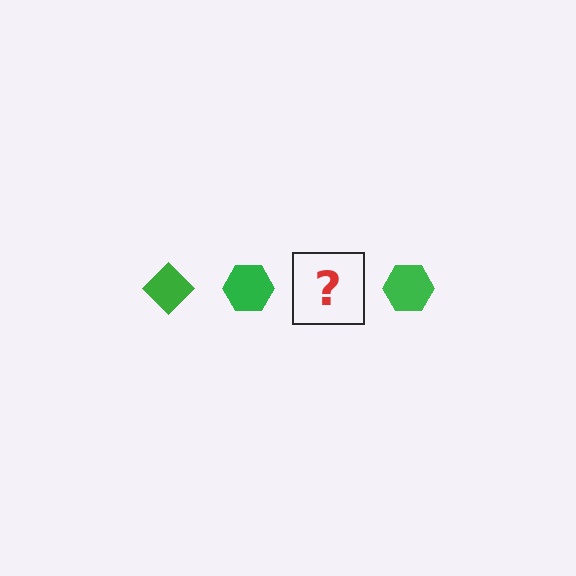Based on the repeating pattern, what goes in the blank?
The blank should be a green diamond.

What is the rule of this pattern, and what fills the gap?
The rule is that the pattern cycles through diamond, hexagon shapes in green. The gap should be filled with a green diamond.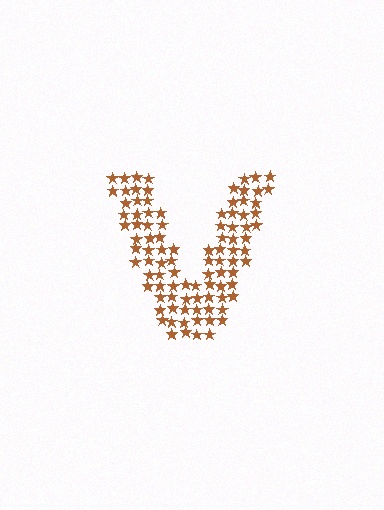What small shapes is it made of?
It is made of small stars.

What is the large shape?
The large shape is the letter V.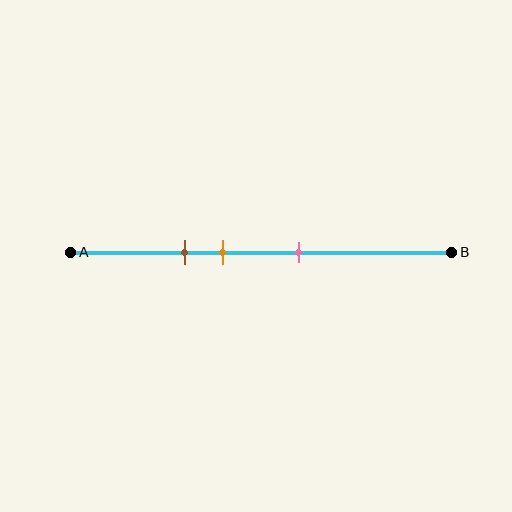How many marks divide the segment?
There are 3 marks dividing the segment.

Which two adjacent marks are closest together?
The brown and orange marks are the closest adjacent pair.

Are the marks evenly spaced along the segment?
Yes, the marks are approximately evenly spaced.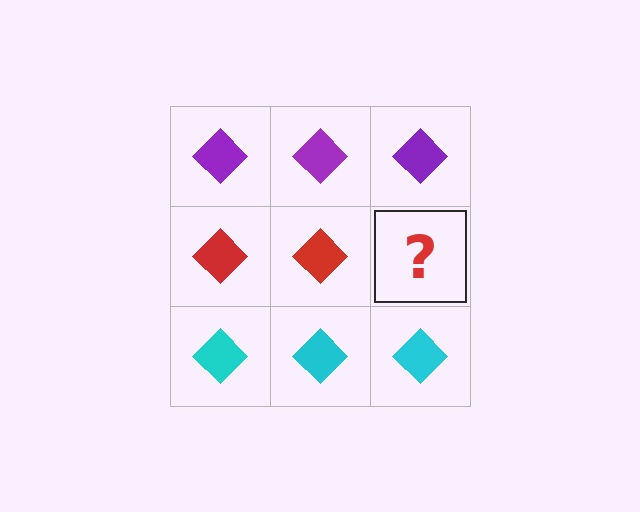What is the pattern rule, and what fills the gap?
The rule is that each row has a consistent color. The gap should be filled with a red diamond.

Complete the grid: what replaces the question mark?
The question mark should be replaced with a red diamond.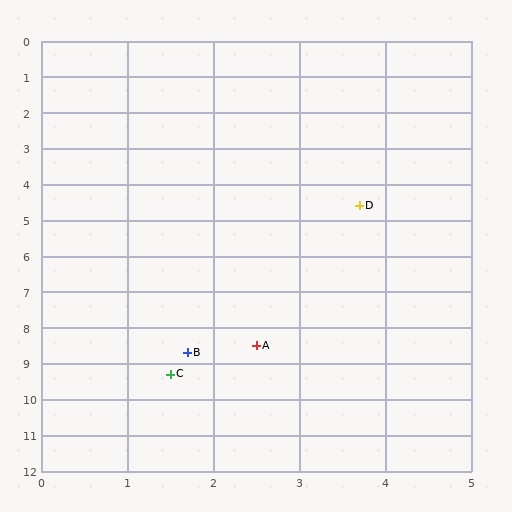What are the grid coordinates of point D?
Point D is at approximately (3.7, 4.6).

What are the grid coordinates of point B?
Point B is at approximately (1.7, 8.7).